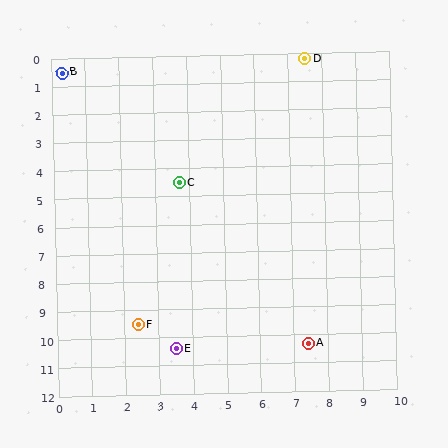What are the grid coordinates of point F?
Point F is at approximately (2.4, 9.5).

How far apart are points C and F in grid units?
Points C and F are about 5.2 grid units apart.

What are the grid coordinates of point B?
Point B is at approximately (0.3, 0.5).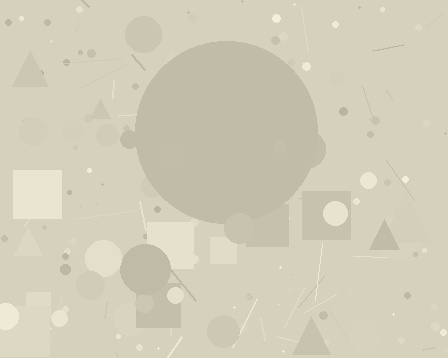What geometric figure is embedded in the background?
A circle is embedded in the background.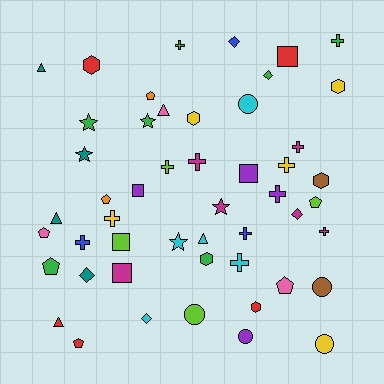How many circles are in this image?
There are 5 circles.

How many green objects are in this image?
There are 7 green objects.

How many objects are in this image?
There are 50 objects.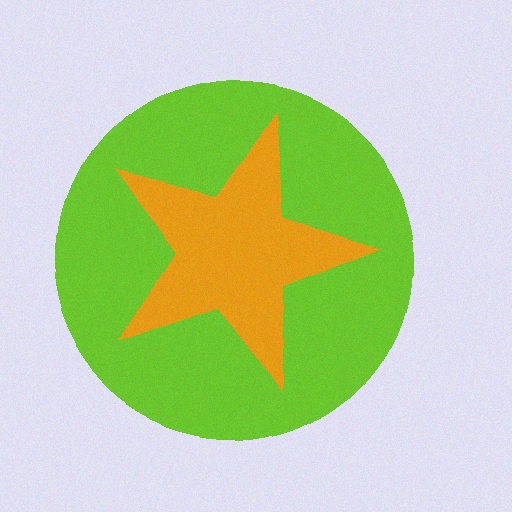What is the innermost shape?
The orange star.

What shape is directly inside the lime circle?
The orange star.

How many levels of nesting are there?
2.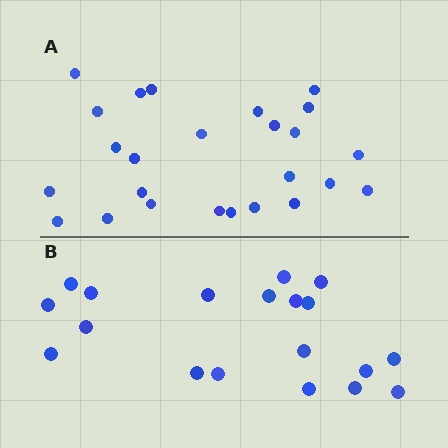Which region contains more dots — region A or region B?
Region A (the top region) has more dots.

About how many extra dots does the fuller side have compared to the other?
Region A has about 6 more dots than region B.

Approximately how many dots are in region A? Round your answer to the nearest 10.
About 20 dots. (The exact count is 25, which rounds to 20.)